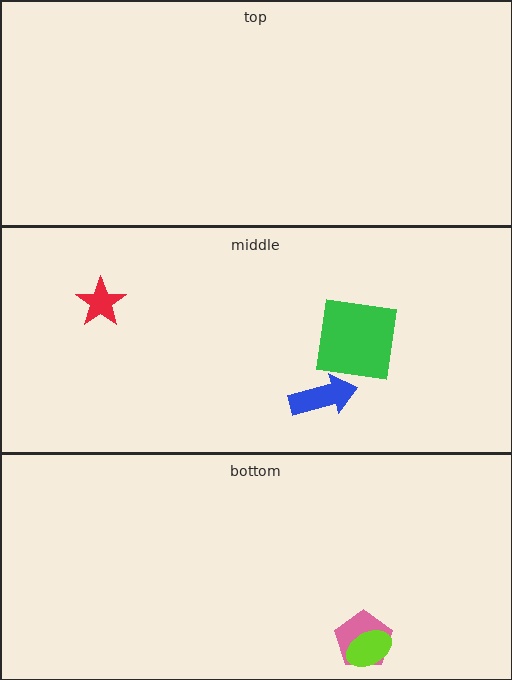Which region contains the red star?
The middle region.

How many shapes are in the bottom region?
2.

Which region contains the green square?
The middle region.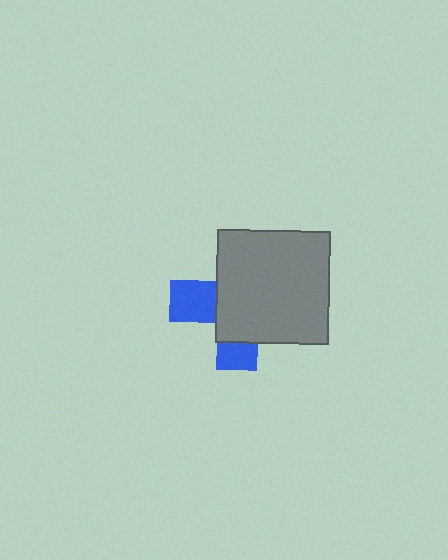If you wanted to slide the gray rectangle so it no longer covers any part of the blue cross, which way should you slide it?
Slide it right — that is the most direct way to separate the two shapes.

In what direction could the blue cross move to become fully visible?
The blue cross could move left. That would shift it out from behind the gray rectangle entirely.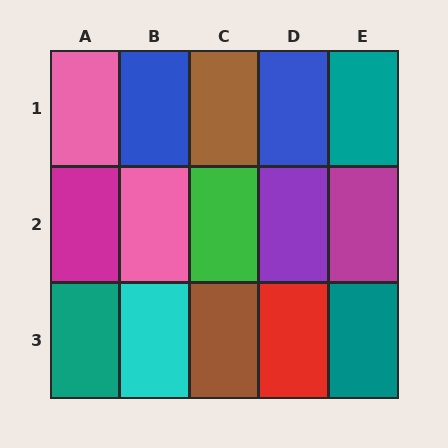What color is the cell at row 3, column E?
Teal.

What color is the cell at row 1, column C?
Brown.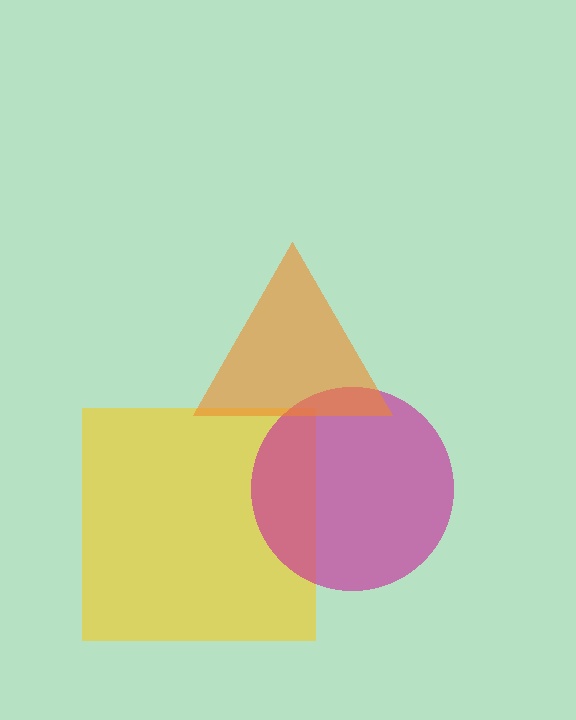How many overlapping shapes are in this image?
There are 3 overlapping shapes in the image.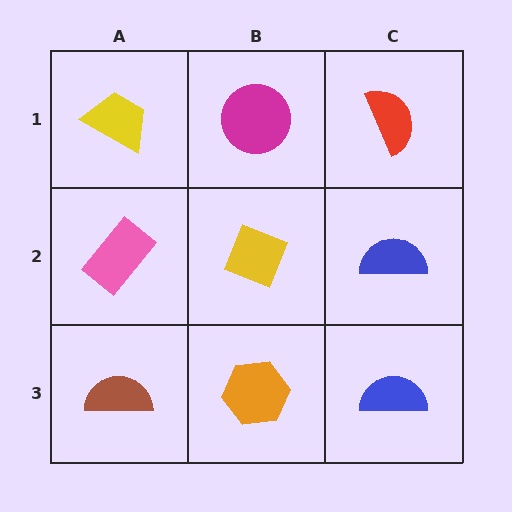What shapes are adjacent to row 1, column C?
A blue semicircle (row 2, column C), a magenta circle (row 1, column B).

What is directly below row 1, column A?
A pink rectangle.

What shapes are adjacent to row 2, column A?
A yellow trapezoid (row 1, column A), a brown semicircle (row 3, column A), a yellow diamond (row 2, column B).